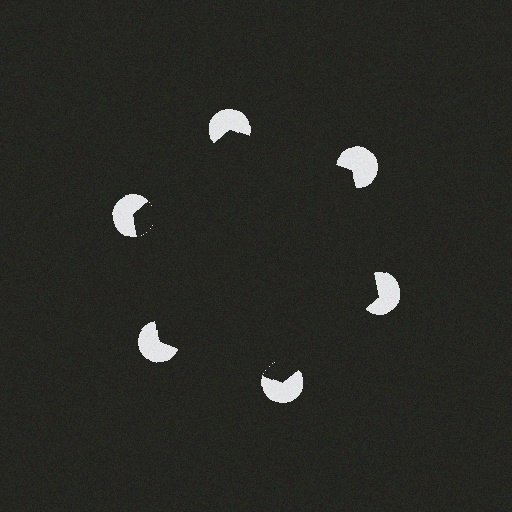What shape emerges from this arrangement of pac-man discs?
An illusory hexagon — its edges are inferred from the aligned wedge cuts in the pac-man discs, not physically drawn.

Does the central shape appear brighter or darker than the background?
It typically appears slightly darker than the background, even though no actual brightness change is drawn.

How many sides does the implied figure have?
6 sides.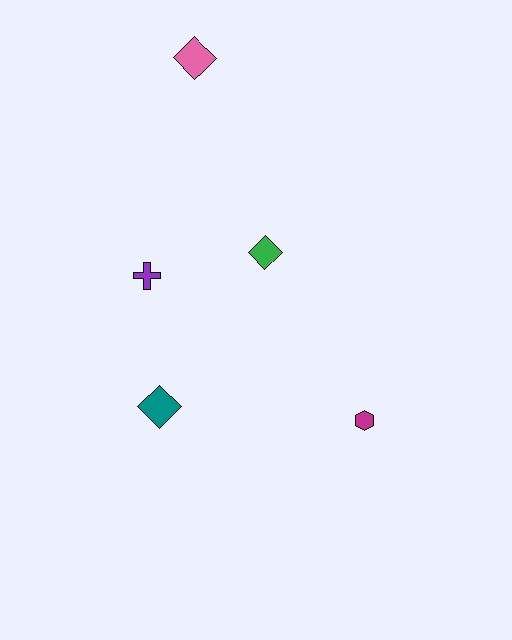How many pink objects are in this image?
There is 1 pink object.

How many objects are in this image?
There are 5 objects.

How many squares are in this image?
There are no squares.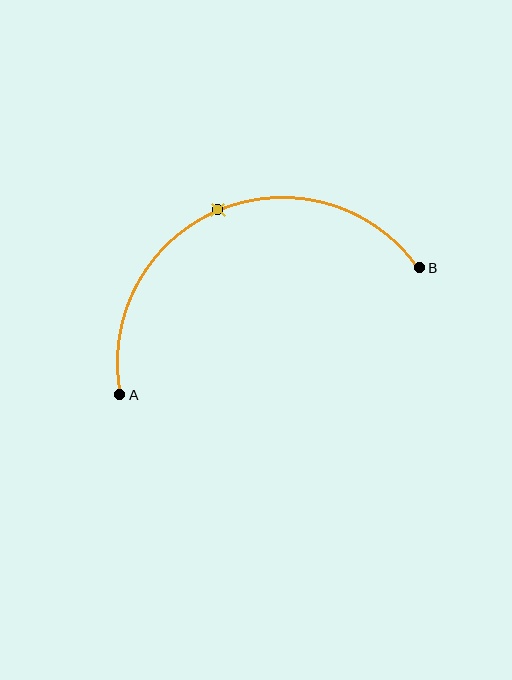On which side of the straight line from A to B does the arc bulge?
The arc bulges above the straight line connecting A and B.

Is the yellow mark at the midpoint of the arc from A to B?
Yes. The yellow mark lies on the arc at equal arc-length from both A and B — it is the arc midpoint.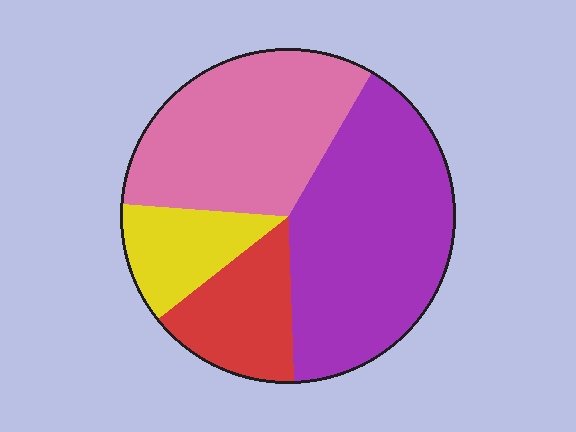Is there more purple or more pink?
Purple.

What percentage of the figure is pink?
Pink takes up between a sixth and a third of the figure.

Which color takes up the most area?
Purple, at roughly 40%.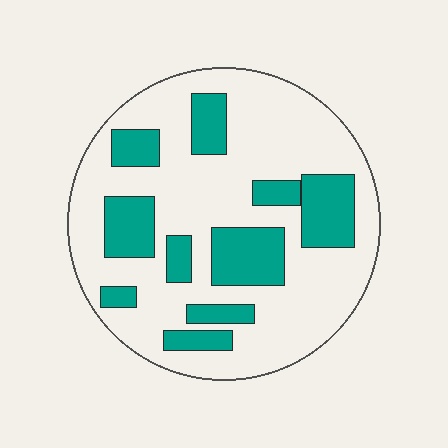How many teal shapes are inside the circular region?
10.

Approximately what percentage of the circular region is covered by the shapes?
Approximately 30%.